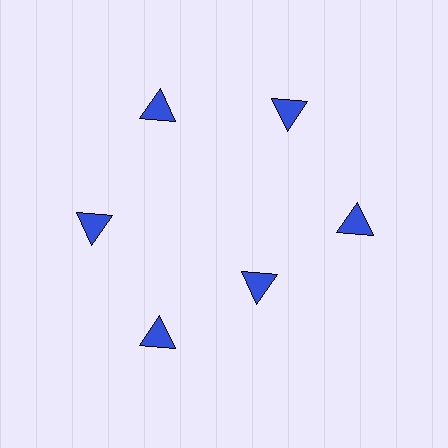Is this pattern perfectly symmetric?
No. The 6 blue triangles are arranged in a ring, but one element near the 5 o'clock position is pulled inward toward the center, breaking the 6-fold rotational symmetry.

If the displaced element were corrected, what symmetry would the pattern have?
It would have 6-fold rotational symmetry — the pattern would map onto itself every 60 degrees.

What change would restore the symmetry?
The symmetry would be restored by moving it outward, back onto the ring so that all 6 triangles sit at equal angles and equal distance from the center.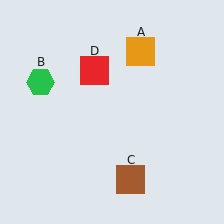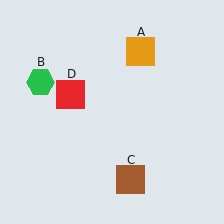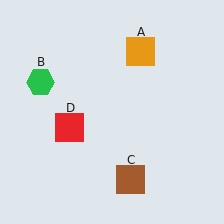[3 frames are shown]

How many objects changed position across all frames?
1 object changed position: red square (object D).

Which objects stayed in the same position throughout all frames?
Orange square (object A) and green hexagon (object B) and brown square (object C) remained stationary.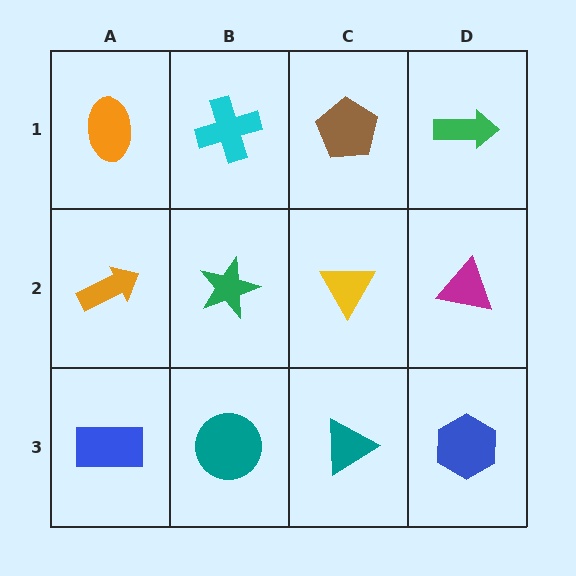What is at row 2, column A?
An orange arrow.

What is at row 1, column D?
A green arrow.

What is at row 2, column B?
A green star.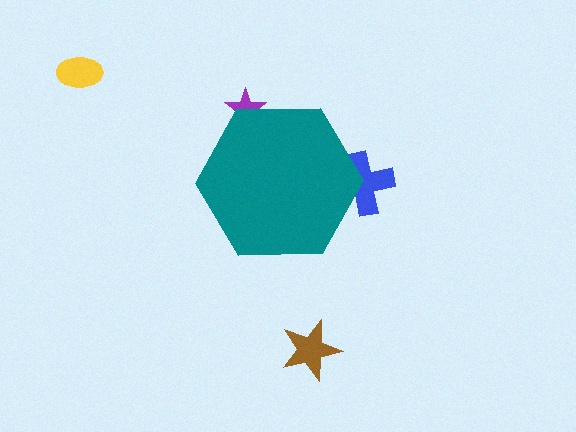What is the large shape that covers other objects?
A teal hexagon.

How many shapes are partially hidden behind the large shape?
2 shapes are partially hidden.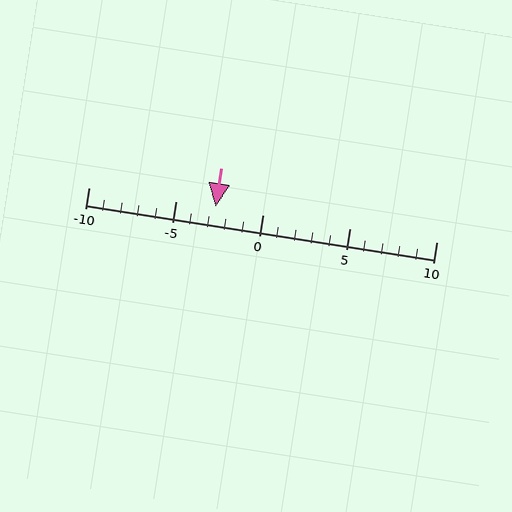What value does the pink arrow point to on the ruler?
The pink arrow points to approximately -3.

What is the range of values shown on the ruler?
The ruler shows values from -10 to 10.